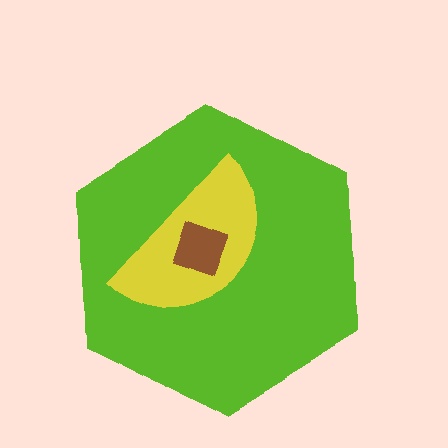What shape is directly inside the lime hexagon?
The yellow semicircle.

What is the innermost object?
The brown square.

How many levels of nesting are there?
3.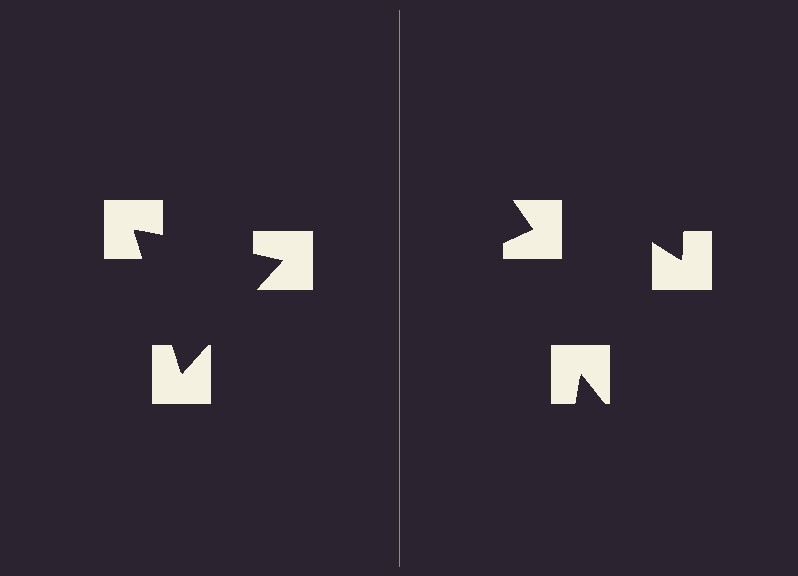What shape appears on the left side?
An illusory triangle.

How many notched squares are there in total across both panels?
6 — 3 on each side.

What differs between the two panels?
The notched squares are positioned identically on both sides; only the wedge orientations differ. On the left they align to a triangle; on the right they are misaligned.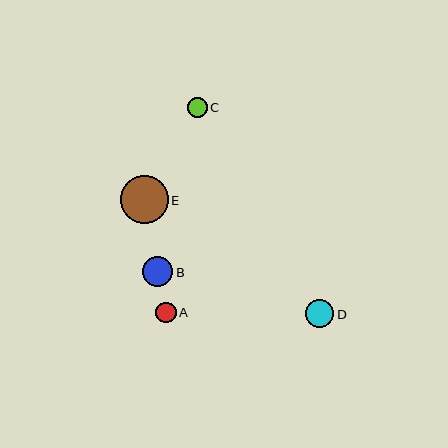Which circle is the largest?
Circle E is the largest with a size of approximately 48 pixels.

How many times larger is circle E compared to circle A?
Circle E is approximately 2.3 times the size of circle A.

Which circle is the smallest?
Circle C is the smallest with a size of approximately 20 pixels.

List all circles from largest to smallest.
From largest to smallest: E, B, D, A, C.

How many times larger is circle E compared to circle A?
Circle E is approximately 2.3 times the size of circle A.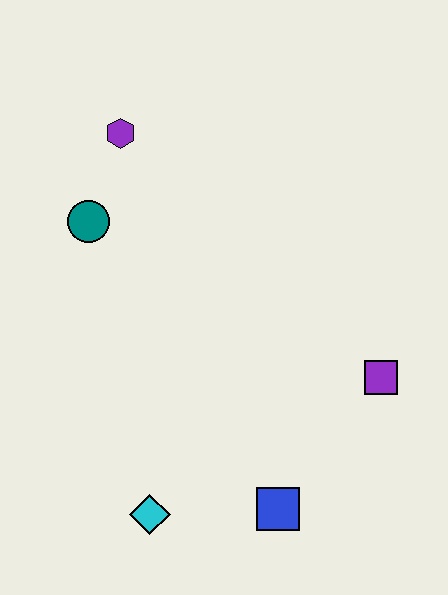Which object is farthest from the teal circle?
The blue square is farthest from the teal circle.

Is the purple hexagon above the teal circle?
Yes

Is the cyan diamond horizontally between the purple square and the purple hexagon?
Yes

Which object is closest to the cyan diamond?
The blue square is closest to the cyan diamond.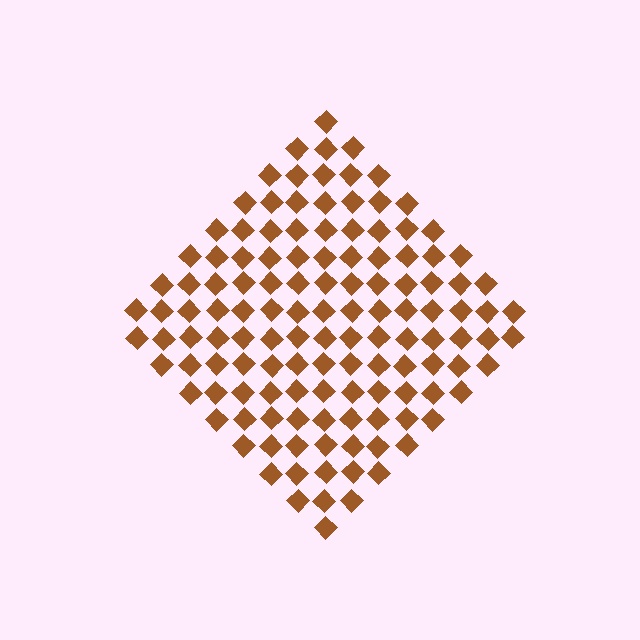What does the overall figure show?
The overall figure shows a diamond.